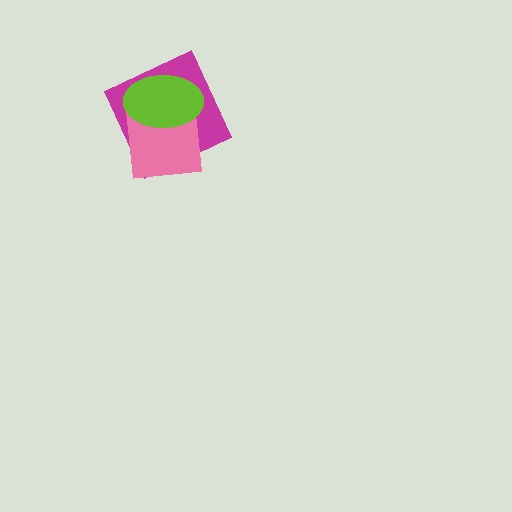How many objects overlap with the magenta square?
2 objects overlap with the magenta square.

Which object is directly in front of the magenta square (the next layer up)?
The pink square is directly in front of the magenta square.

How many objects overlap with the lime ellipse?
2 objects overlap with the lime ellipse.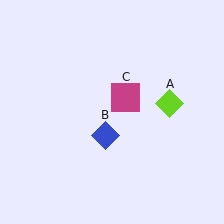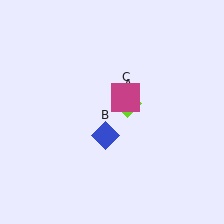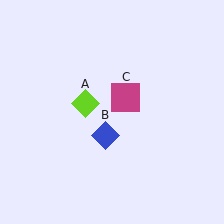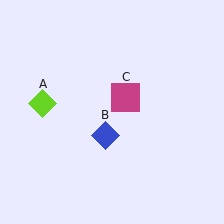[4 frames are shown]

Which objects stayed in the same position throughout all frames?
Blue diamond (object B) and magenta square (object C) remained stationary.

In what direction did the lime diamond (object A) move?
The lime diamond (object A) moved left.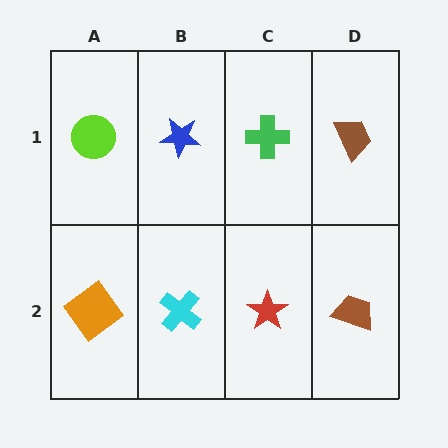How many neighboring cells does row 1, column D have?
2.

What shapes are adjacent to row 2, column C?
A green cross (row 1, column C), a cyan cross (row 2, column B), a brown trapezoid (row 2, column D).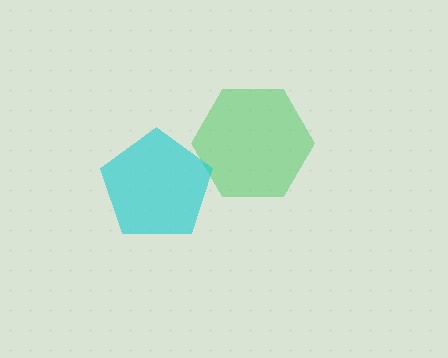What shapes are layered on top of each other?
The layered shapes are: a green hexagon, a cyan pentagon.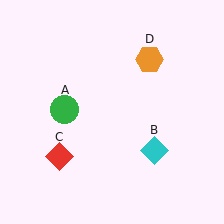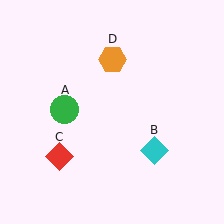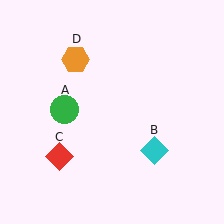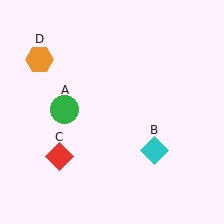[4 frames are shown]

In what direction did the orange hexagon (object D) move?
The orange hexagon (object D) moved left.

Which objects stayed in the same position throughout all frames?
Green circle (object A) and cyan diamond (object B) and red diamond (object C) remained stationary.